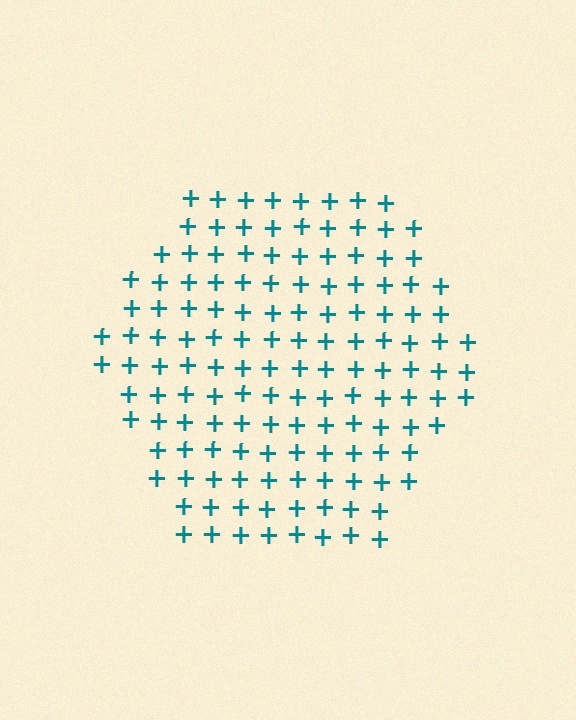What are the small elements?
The small elements are plus signs.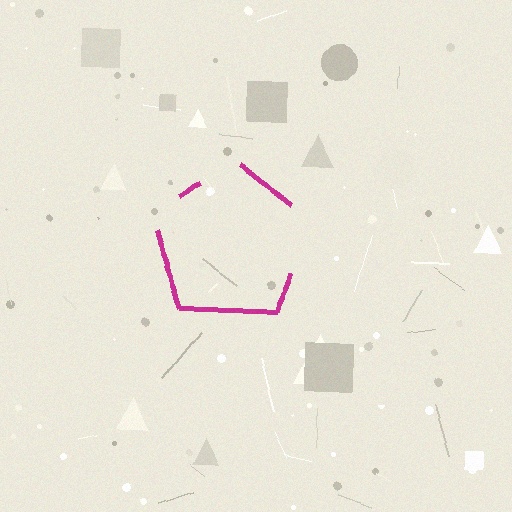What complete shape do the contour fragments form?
The contour fragments form a pentagon.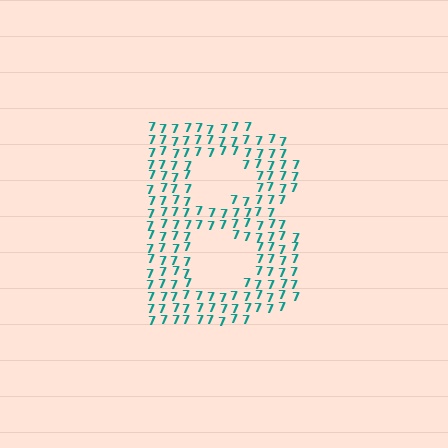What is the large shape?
The large shape is the letter B.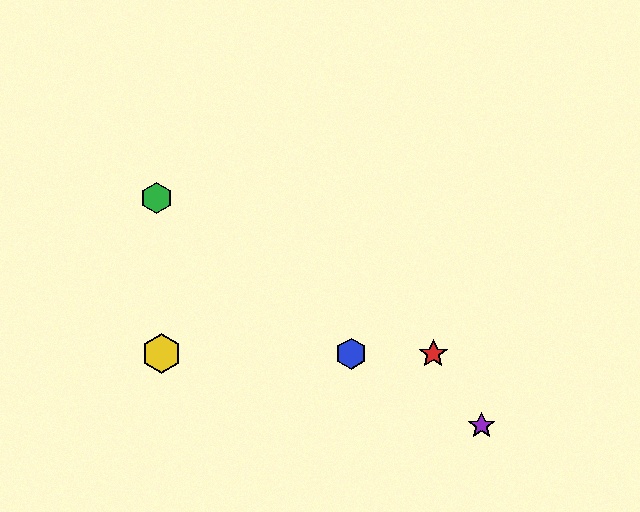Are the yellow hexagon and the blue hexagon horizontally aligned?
Yes, both are at y≈354.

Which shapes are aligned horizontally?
The red star, the blue hexagon, the yellow hexagon are aligned horizontally.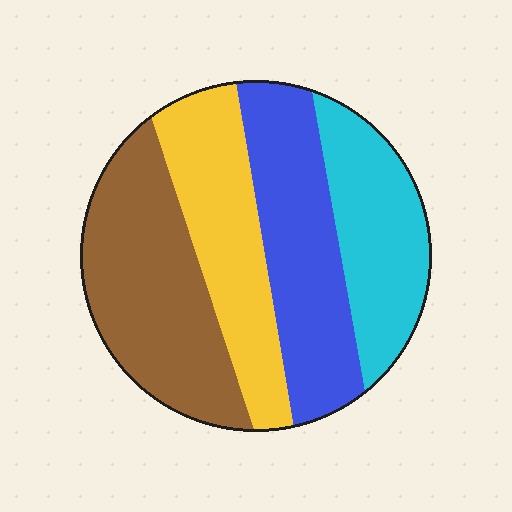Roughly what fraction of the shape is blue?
Blue covers 26% of the shape.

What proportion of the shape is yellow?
Yellow covers roughly 25% of the shape.